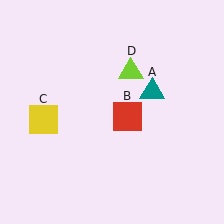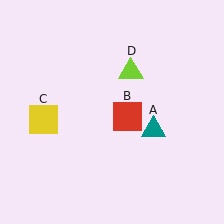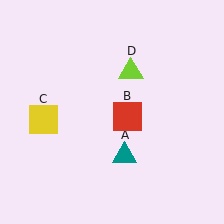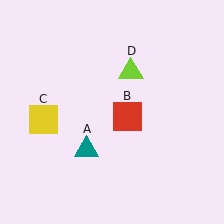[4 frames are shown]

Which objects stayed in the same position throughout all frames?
Red square (object B) and yellow square (object C) and lime triangle (object D) remained stationary.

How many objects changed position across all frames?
1 object changed position: teal triangle (object A).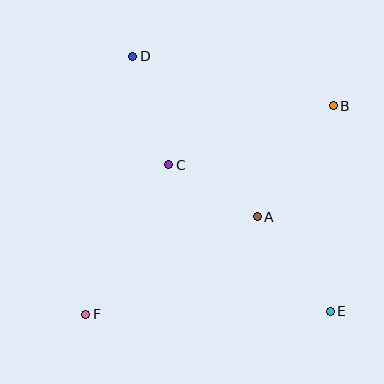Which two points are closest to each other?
Points A and C are closest to each other.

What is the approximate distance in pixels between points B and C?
The distance between B and C is approximately 175 pixels.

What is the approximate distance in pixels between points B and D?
The distance between B and D is approximately 207 pixels.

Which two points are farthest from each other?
Points B and F are farthest from each other.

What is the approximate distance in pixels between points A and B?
The distance between A and B is approximately 135 pixels.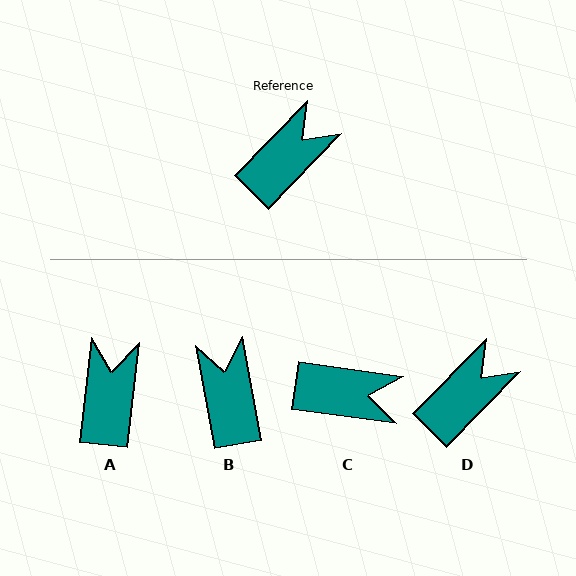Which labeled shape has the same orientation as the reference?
D.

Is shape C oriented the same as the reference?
No, it is off by about 54 degrees.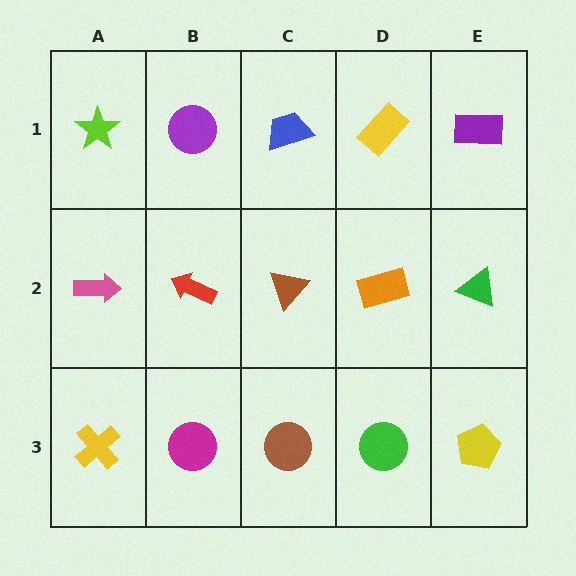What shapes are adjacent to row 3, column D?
An orange rectangle (row 2, column D), a brown circle (row 3, column C), a yellow pentagon (row 3, column E).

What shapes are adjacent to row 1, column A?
A pink arrow (row 2, column A), a purple circle (row 1, column B).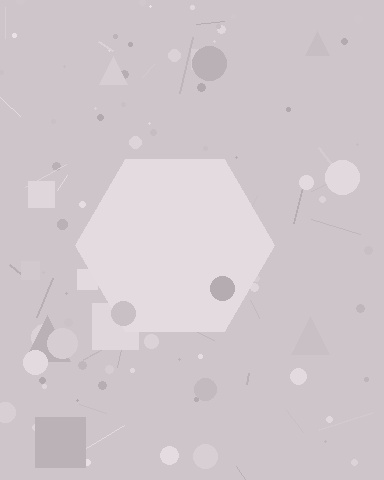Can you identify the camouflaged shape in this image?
The camouflaged shape is a hexagon.